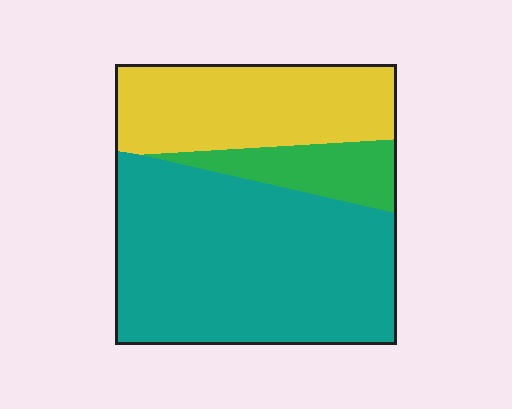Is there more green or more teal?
Teal.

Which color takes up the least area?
Green, at roughly 10%.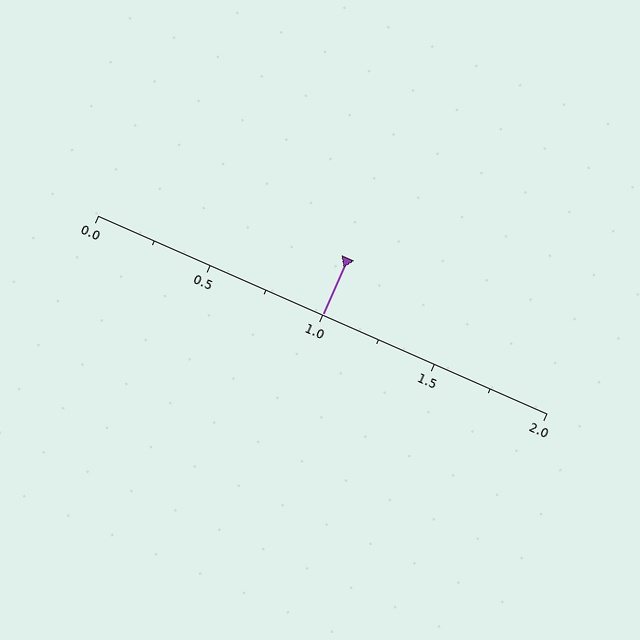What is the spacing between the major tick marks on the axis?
The major ticks are spaced 0.5 apart.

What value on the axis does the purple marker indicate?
The marker indicates approximately 1.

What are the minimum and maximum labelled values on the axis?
The axis runs from 0.0 to 2.0.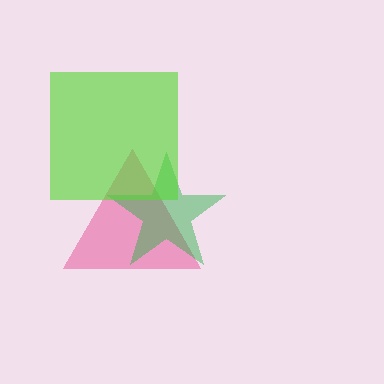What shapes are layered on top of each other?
The layered shapes are: a pink triangle, a green star, a lime square.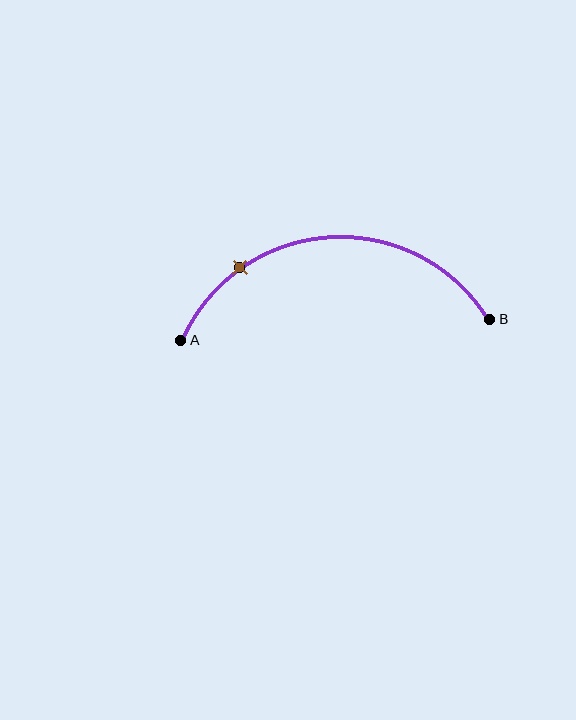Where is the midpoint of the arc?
The arc midpoint is the point on the curve farthest from the straight line joining A and B. It sits above that line.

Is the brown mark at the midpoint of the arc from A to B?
No. The brown mark lies on the arc but is closer to endpoint A. The arc midpoint would be at the point on the curve equidistant along the arc from both A and B.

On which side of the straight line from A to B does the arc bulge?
The arc bulges above the straight line connecting A and B.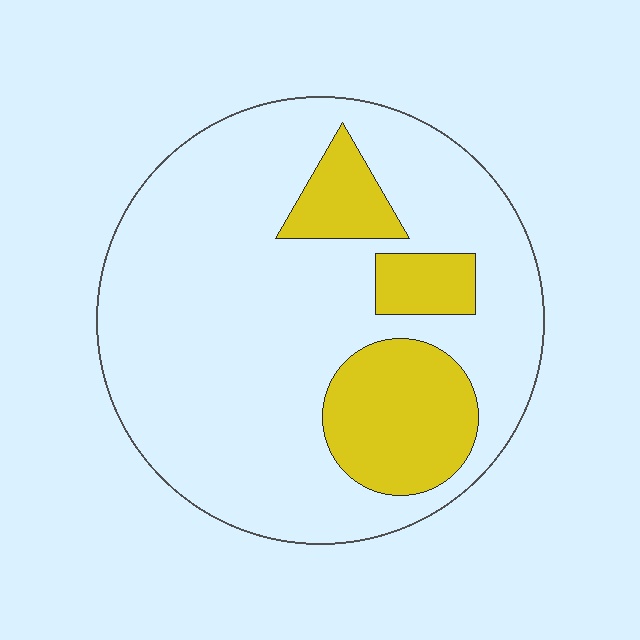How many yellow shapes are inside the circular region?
3.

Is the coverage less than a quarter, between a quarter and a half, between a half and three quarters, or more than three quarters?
Less than a quarter.